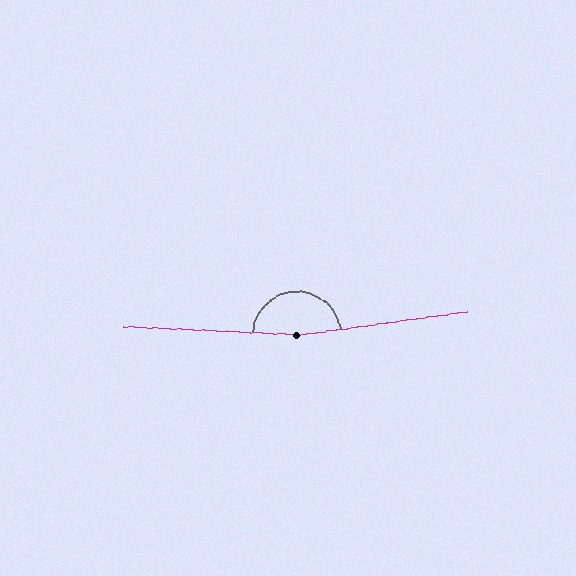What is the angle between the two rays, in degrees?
Approximately 169 degrees.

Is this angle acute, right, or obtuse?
It is obtuse.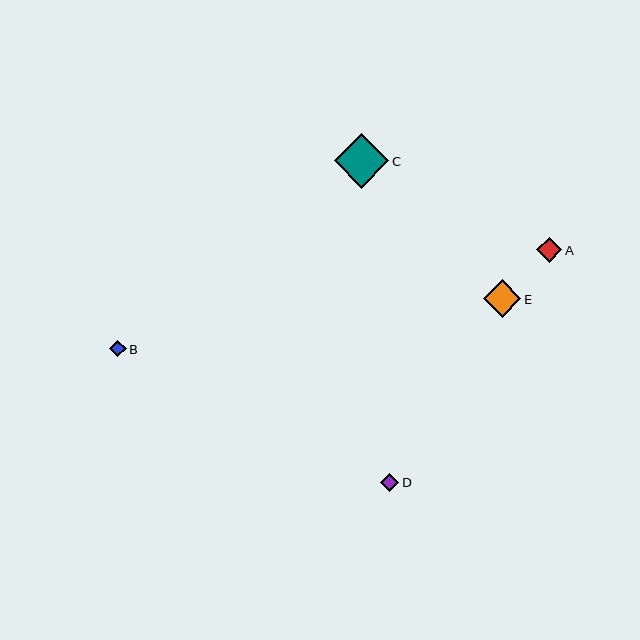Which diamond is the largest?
Diamond C is the largest with a size of approximately 55 pixels.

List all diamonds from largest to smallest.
From largest to smallest: C, E, A, D, B.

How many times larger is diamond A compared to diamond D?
Diamond A is approximately 1.4 times the size of diamond D.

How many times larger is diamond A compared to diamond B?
Diamond A is approximately 1.5 times the size of diamond B.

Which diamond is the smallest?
Diamond B is the smallest with a size of approximately 17 pixels.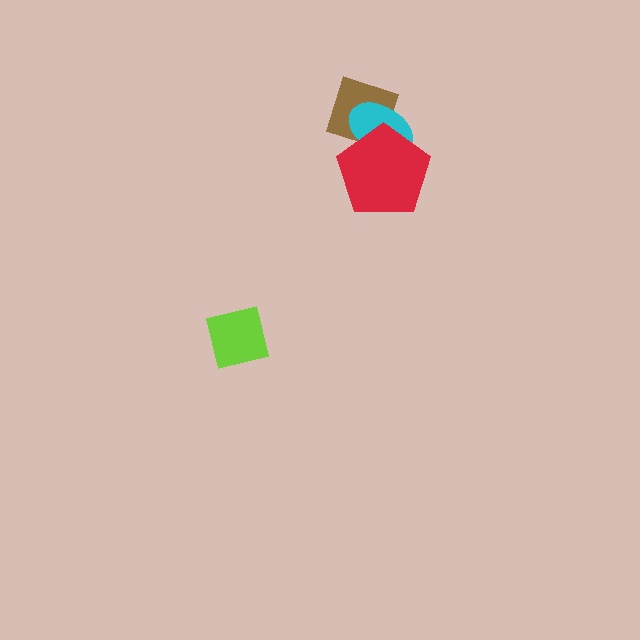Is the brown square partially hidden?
Yes, it is partially covered by another shape.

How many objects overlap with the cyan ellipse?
2 objects overlap with the cyan ellipse.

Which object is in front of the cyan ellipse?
The red pentagon is in front of the cyan ellipse.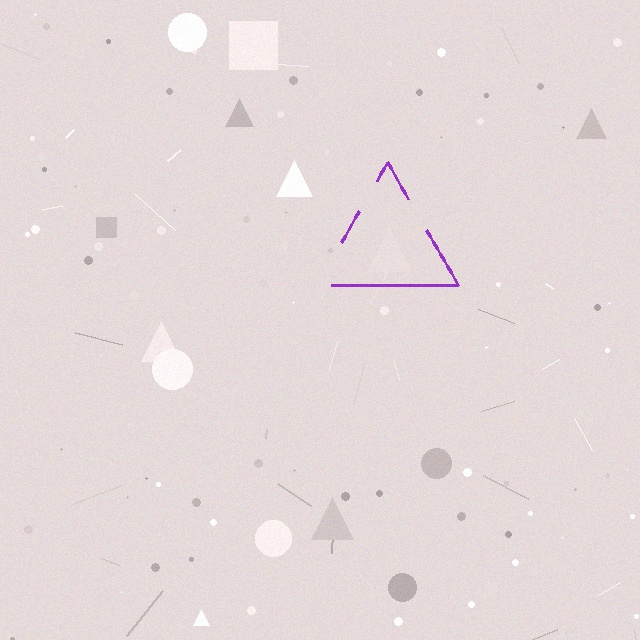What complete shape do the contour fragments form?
The contour fragments form a triangle.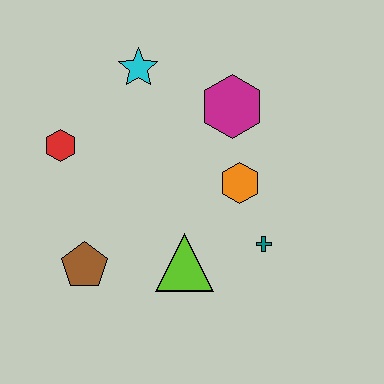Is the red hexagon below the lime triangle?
No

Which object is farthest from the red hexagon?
The teal cross is farthest from the red hexagon.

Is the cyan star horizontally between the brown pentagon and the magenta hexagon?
Yes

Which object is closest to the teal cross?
The orange hexagon is closest to the teal cross.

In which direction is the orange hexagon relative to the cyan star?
The orange hexagon is below the cyan star.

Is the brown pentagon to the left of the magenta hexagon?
Yes